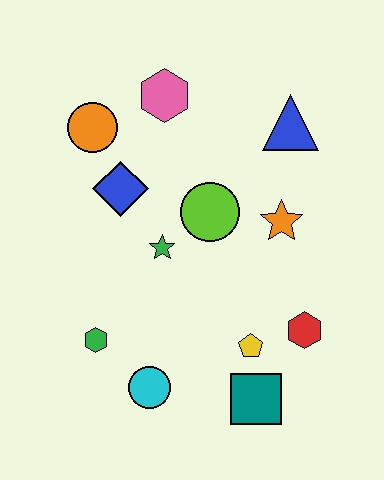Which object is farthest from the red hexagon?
The orange circle is farthest from the red hexagon.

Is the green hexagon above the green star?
No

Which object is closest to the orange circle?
The blue diamond is closest to the orange circle.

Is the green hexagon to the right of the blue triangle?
No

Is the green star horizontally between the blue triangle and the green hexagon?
Yes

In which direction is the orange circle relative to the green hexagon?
The orange circle is above the green hexagon.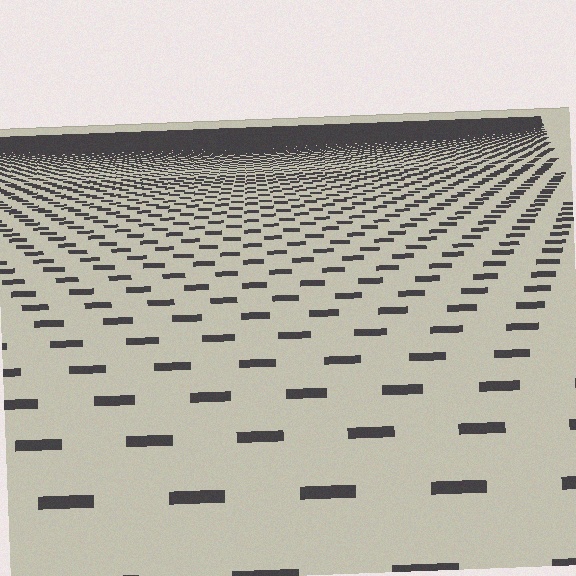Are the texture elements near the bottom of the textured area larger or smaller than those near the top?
Larger. Near the bottom, elements are closer to the viewer and appear at a bigger on-screen size.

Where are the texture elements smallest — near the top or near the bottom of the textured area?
Near the top.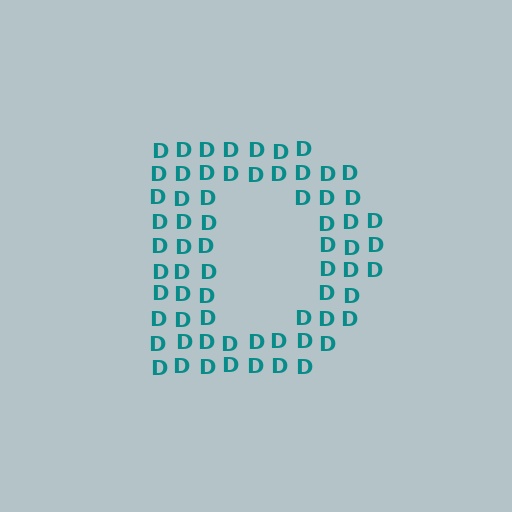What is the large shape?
The large shape is the letter D.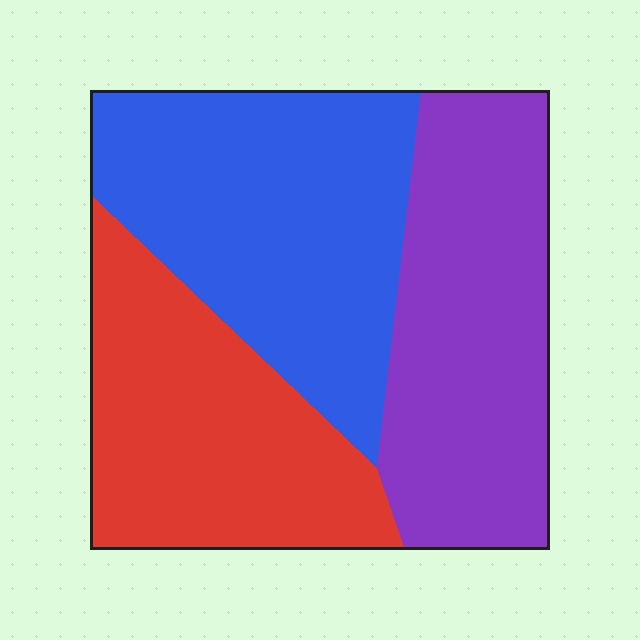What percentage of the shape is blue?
Blue covers roughly 35% of the shape.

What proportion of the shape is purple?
Purple covers about 35% of the shape.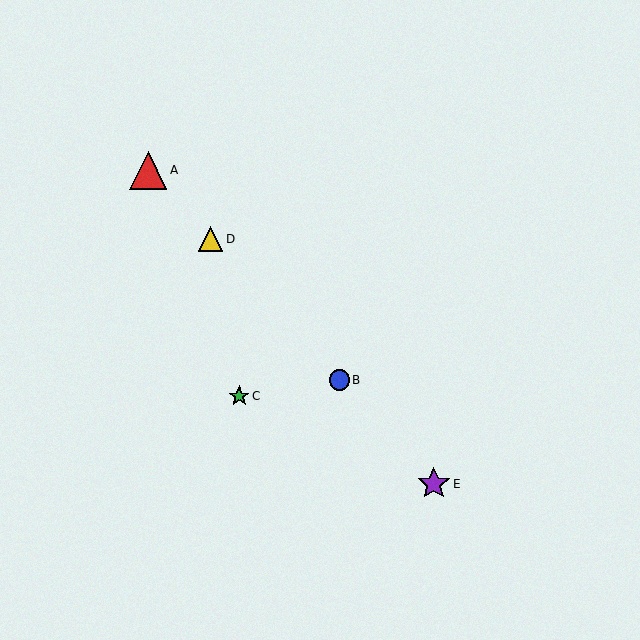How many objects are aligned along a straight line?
4 objects (A, B, D, E) are aligned along a straight line.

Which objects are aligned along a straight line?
Objects A, B, D, E are aligned along a straight line.